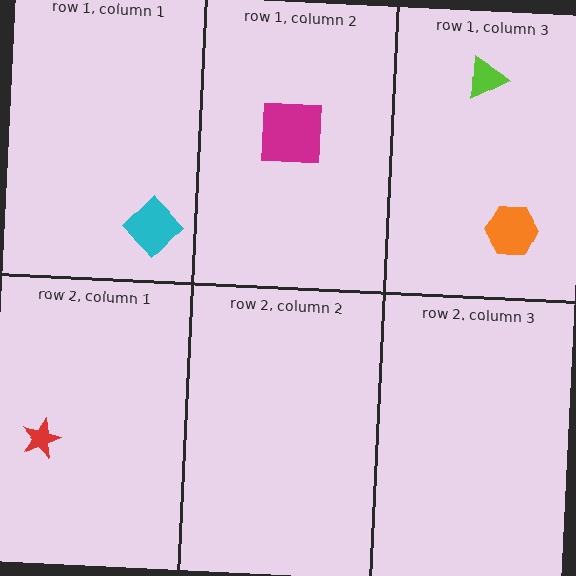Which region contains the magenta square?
The row 1, column 2 region.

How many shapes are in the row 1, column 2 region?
1.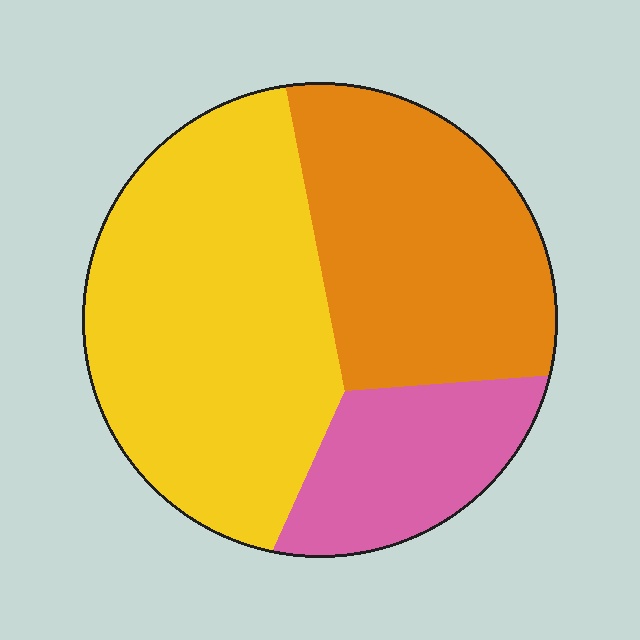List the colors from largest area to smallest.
From largest to smallest: yellow, orange, pink.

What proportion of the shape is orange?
Orange covers 34% of the shape.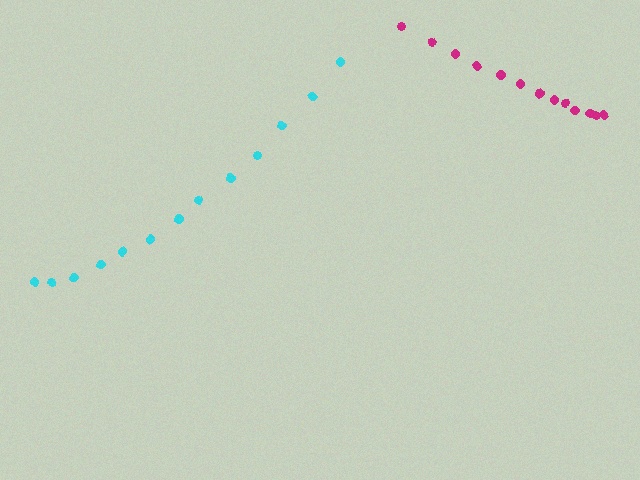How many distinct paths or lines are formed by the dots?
There are 2 distinct paths.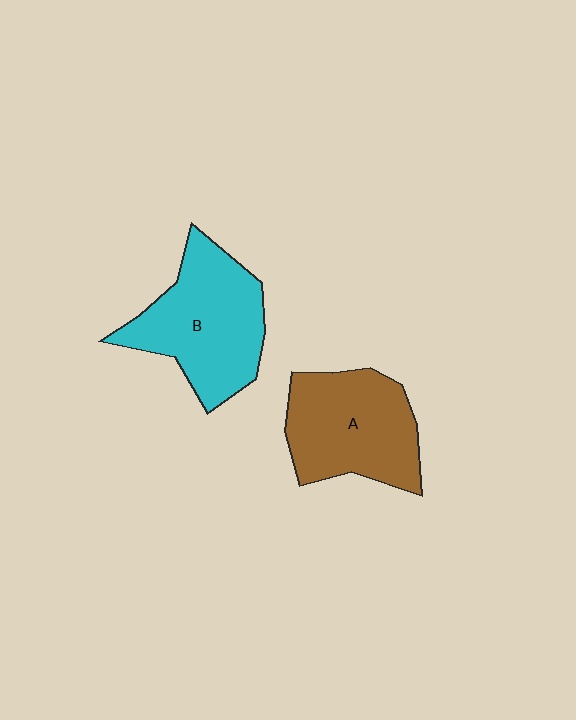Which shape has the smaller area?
Shape A (brown).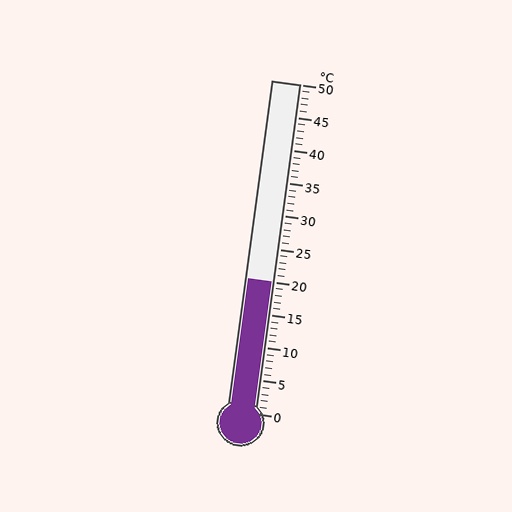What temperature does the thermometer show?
The thermometer shows approximately 20°C.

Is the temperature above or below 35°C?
The temperature is below 35°C.